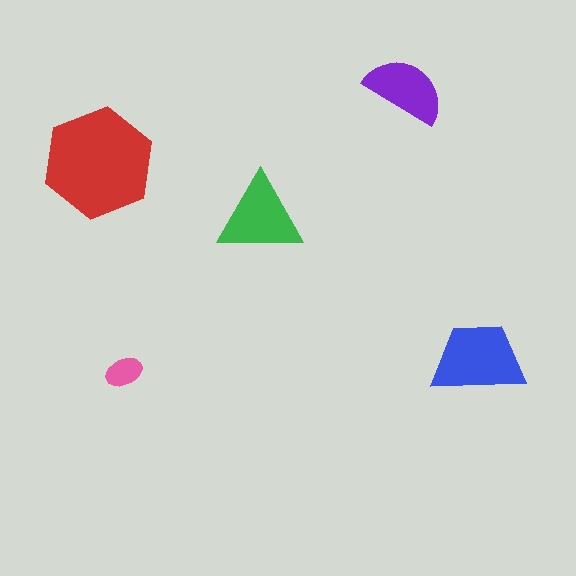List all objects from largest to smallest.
The red hexagon, the blue trapezoid, the green triangle, the purple semicircle, the pink ellipse.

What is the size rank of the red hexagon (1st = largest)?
1st.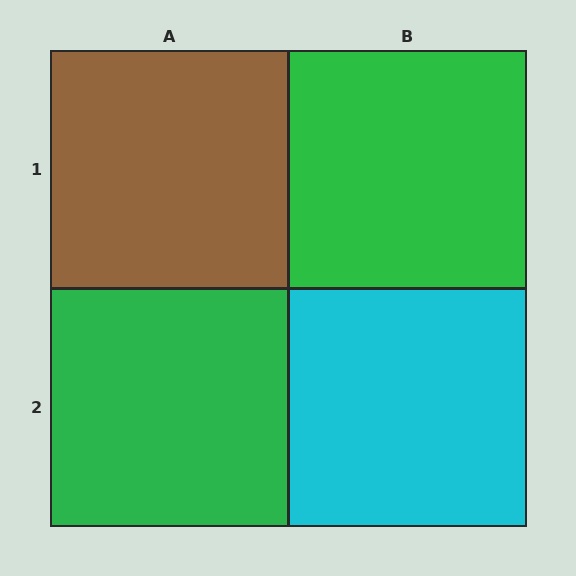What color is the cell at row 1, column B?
Green.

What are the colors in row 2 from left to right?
Green, cyan.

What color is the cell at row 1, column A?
Brown.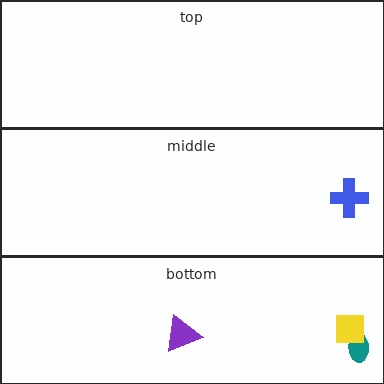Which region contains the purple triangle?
The bottom region.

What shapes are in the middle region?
The blue cross.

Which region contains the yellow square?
The bottom region.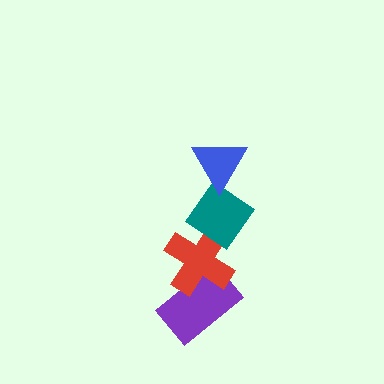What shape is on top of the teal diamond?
The blue triangle is on top of the teal diamond.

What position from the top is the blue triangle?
The blue triangle is 1st from the top.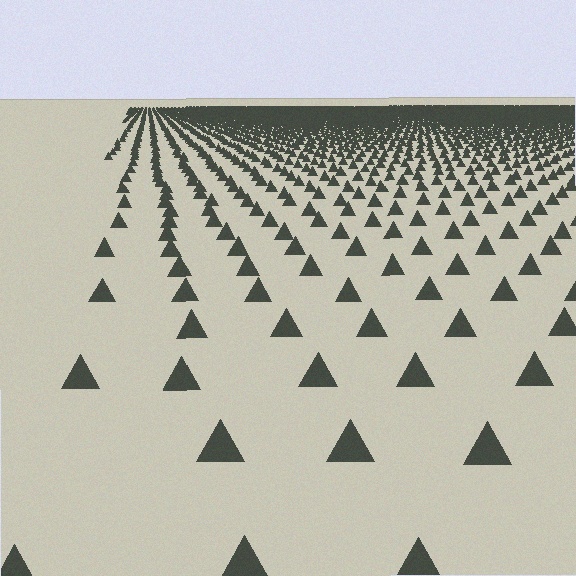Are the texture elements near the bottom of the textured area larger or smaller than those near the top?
Larger. Near the bottom, elements are closer to the viewer and appear at a bigger on-screen size.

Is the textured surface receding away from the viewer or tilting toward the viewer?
The surface is receding away from the viewer. Texture elements get smaller and denser toward the top.